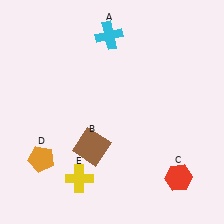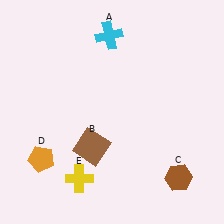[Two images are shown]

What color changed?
The hexagon (C) changed from red in Image 1 to brown in Image 2.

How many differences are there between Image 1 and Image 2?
There is 1 difference between the two images.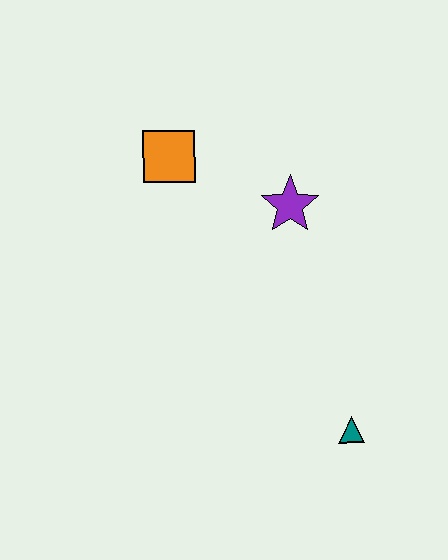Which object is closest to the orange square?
The purple star is closest to the orange square.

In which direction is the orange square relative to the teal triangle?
The orange square is above the teal triangle.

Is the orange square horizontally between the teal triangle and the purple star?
No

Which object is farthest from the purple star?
The teal triangle is farthest from the purple star.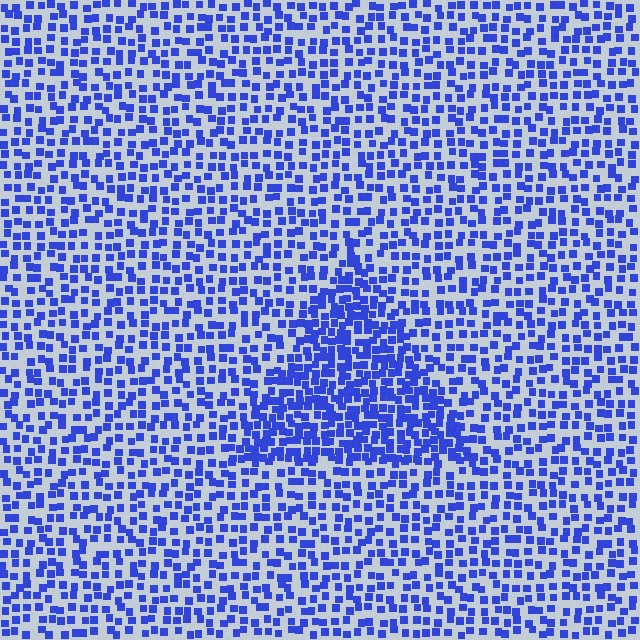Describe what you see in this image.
The image contains small blue elements arranged at two different densities. A triangle-shaped region is visible where the elements are more densely packed than the surrounding area.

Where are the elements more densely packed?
The elements are more densely packed inside the triangle boundary.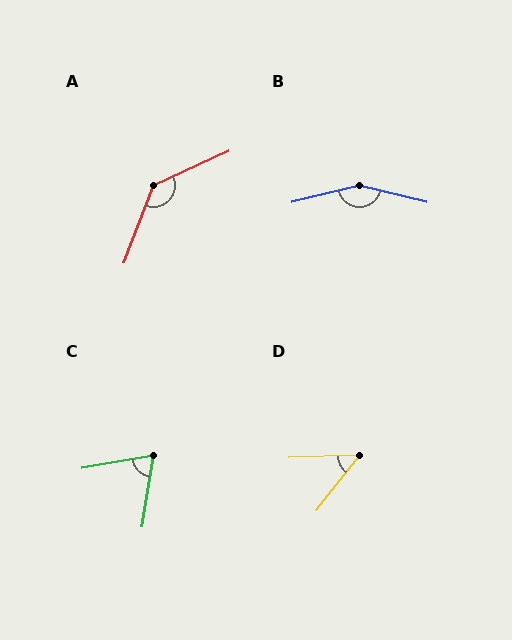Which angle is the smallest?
D, at approximately 50 degrees.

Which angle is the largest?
B, at approximately 152 degrees.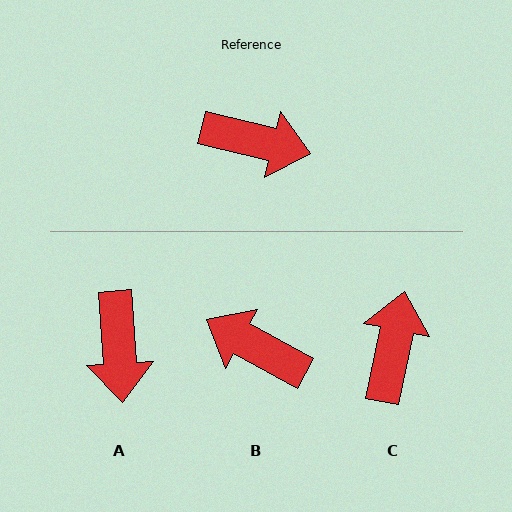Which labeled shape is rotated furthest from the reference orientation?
B, about 165 degrees away.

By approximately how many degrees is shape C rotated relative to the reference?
Approximately 92 degrees counter-clockwise.